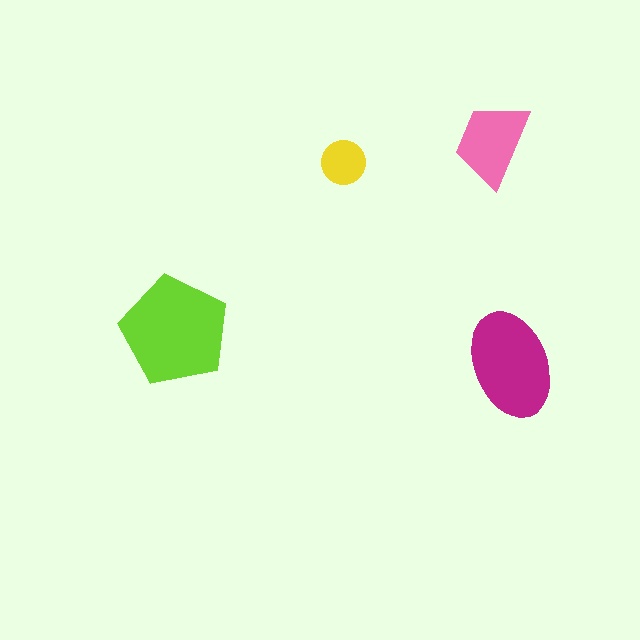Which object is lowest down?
The magenta ellipse is bottommost.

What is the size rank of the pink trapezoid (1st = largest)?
3rd.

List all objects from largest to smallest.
The lime pentagon, the magenta ellipse, the pink trapezoid, the yellow circle.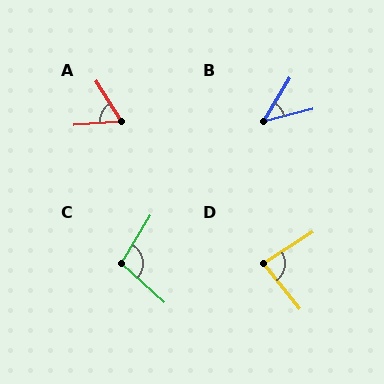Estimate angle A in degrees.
Approximately 63 degrees.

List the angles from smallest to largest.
B (45°), A (63°), D (84°), C (101°).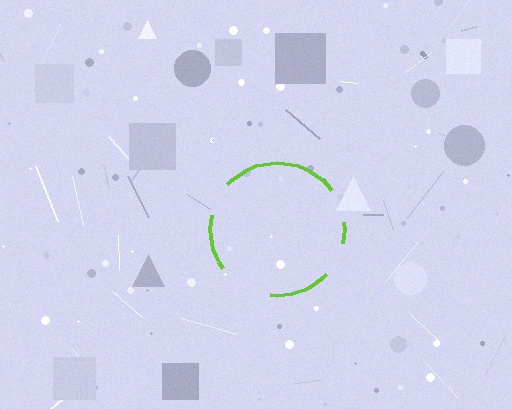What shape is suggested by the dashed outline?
The dashed outline suggests a circle.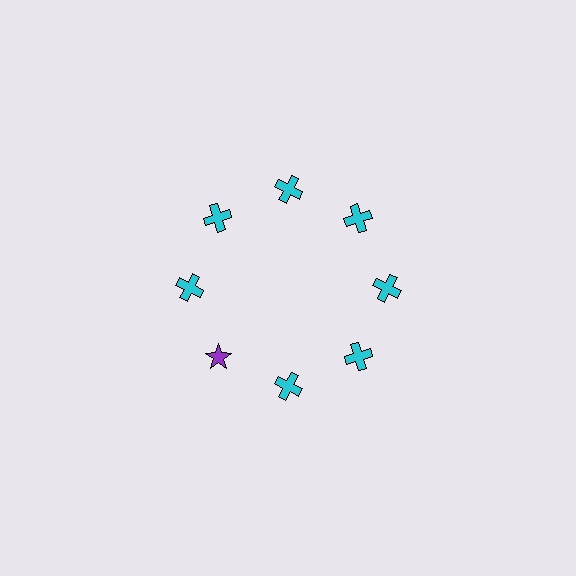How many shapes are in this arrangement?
There are 8 shapes arranged in a ring pattern.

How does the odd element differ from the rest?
It differs in both color (purple instead of cyan) and shape (star instead of cross).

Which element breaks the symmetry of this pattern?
The purple star at roughly the 8 o'clock position breaks the symmetry. All other shapes are cyan crosses.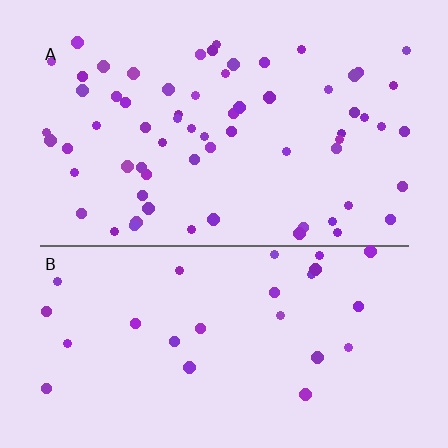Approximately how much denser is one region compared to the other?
Approximately 2.6× — region A over region B.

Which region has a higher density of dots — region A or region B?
A (the top).